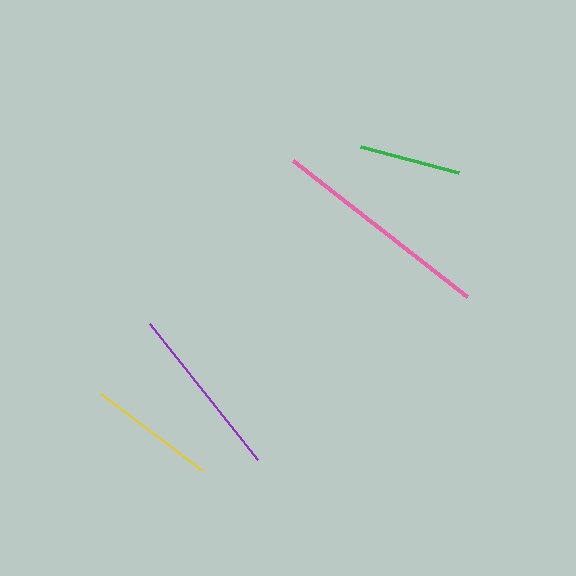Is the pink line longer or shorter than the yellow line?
The pink line is longer than the yellow line.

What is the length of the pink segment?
The pink segment is approximately 221 pixels long.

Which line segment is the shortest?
The green line is the shortest at approximately 101 pixels.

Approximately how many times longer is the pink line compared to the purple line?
The pink line is approximately 1.3 times the length of the purple line.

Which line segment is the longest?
The pink line is the longest at approximately 221 pixels.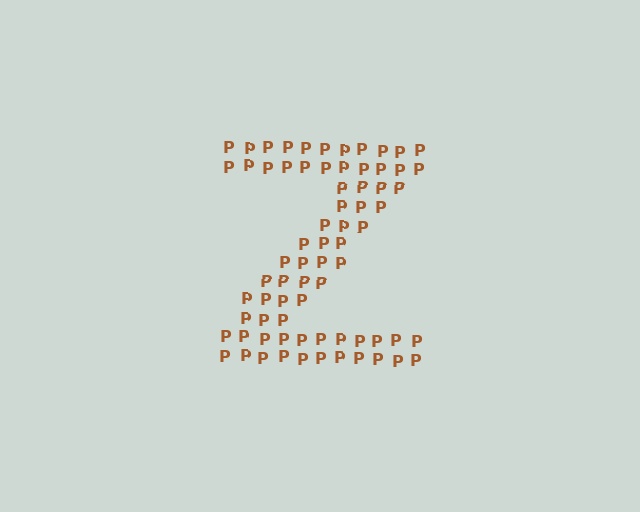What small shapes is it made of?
It is made of small letter P's.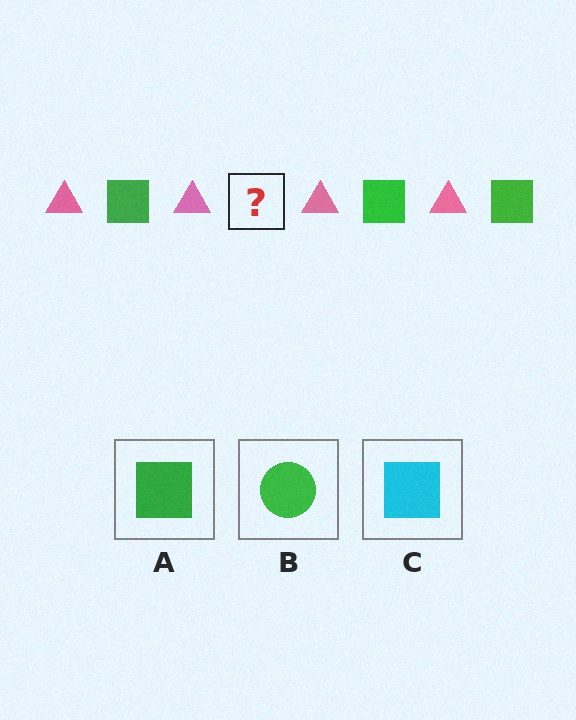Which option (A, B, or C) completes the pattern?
A.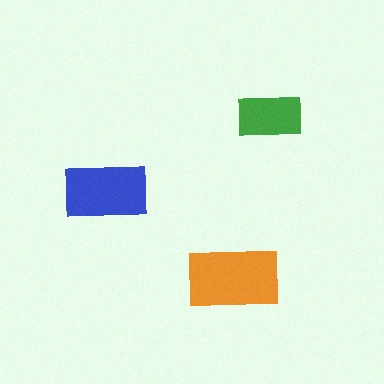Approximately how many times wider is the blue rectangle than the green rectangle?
About 1.5 times wider.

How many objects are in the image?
There are 3 objects in the image.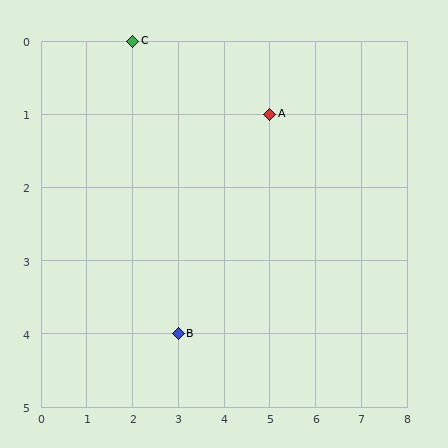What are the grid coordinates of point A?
Point A is at grid coordinates (5, 1).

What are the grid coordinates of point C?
Point C is at grid coordinates (2, 0).